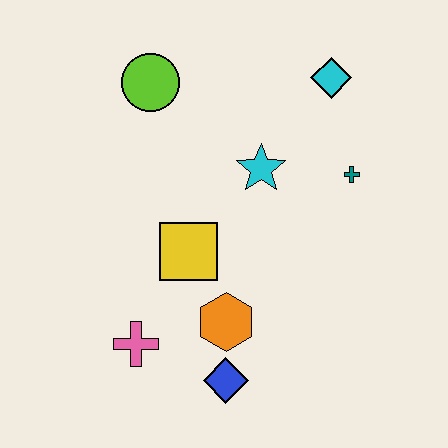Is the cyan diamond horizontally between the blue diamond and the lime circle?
No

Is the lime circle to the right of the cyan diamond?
No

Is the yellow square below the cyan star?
Yes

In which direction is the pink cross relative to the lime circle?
The pink cross is below the lime circle.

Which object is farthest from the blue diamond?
The cyan diamond is farthest from the blue diamond.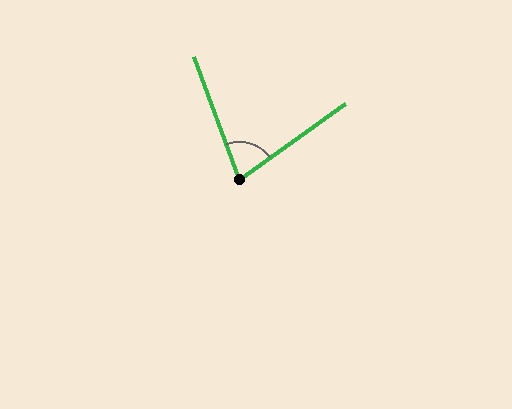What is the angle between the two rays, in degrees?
Approximately 75 degrees.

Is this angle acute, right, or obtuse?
It is acute.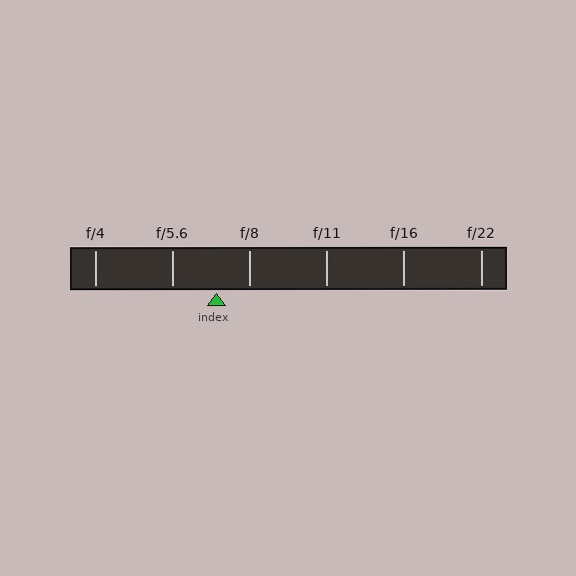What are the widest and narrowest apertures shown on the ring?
The widest aperture shown is f/4 and the narrowest is f/22.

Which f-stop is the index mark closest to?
The index mark is closest to f/8.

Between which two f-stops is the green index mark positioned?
The index mark is between f/5.6 and f/8.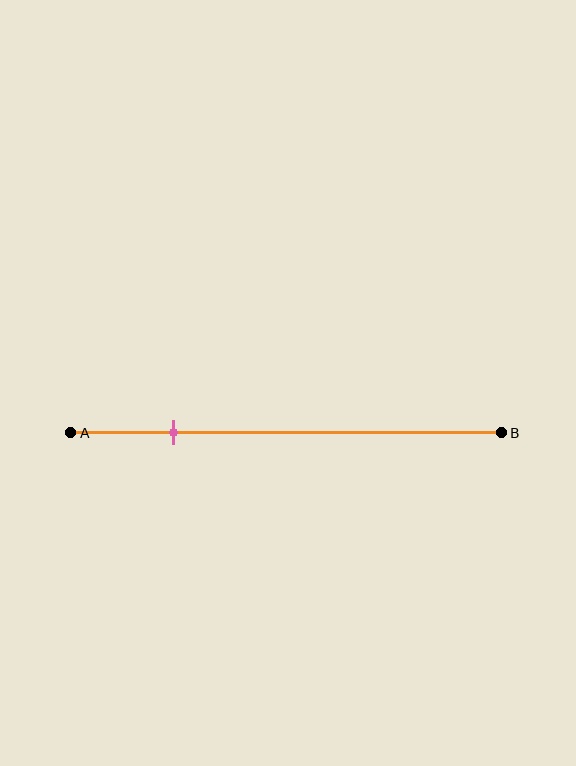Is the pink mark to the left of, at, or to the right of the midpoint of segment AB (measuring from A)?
The pink mark is to the left of the midpoint of segment AB.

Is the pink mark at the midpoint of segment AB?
No, the mark is at about 25% from A, not at the 50% midpoint.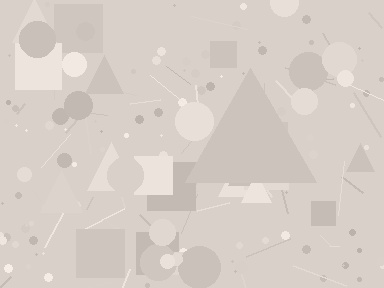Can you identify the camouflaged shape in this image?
The camouflaged shape is a triangle.